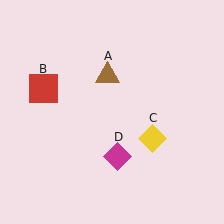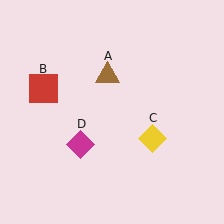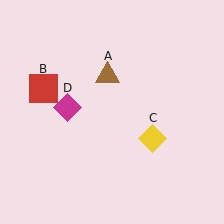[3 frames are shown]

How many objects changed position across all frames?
1 object changed position: magenta diamond (object D).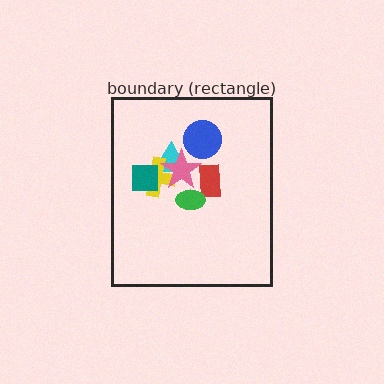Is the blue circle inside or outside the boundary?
Inside.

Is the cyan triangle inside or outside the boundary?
Inside.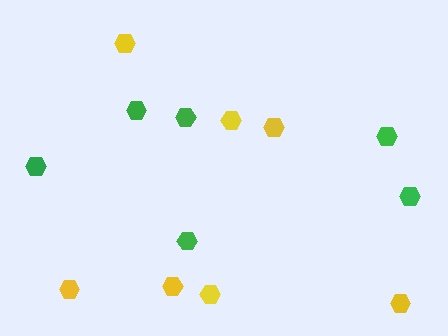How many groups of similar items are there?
There are 2 groups: one group of green hexagons (6) and one group of yellow hexagons (7).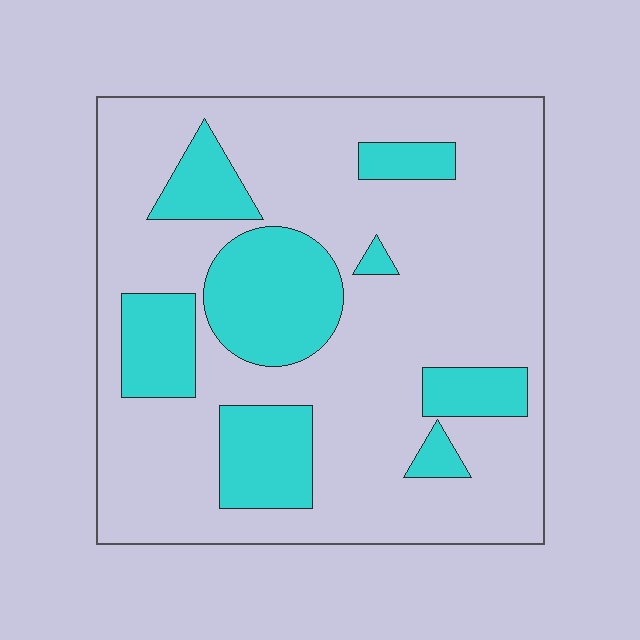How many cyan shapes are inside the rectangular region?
8.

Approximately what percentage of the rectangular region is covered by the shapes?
Approximately 25%.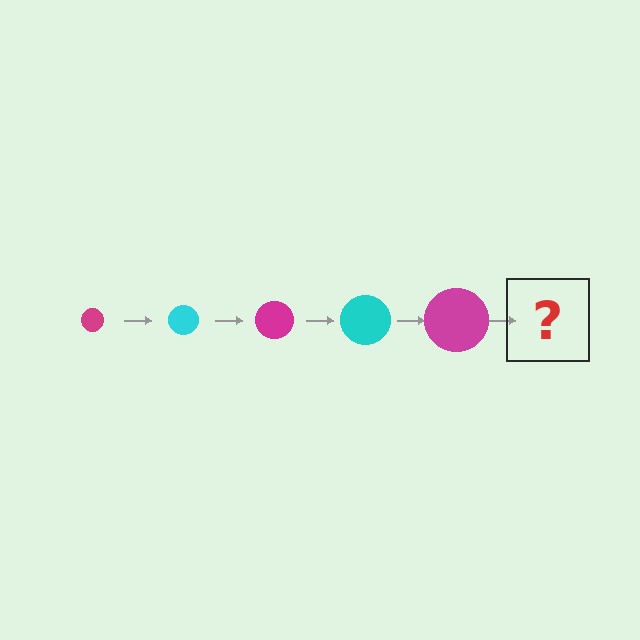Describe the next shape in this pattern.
It should be a cyan circle, larger than the previous one.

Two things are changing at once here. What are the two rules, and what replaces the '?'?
The two rules are that the circle grows larger each step and the color cycles through magenta and cyan. The '?' should be a cyan circle, larger than the previous one.